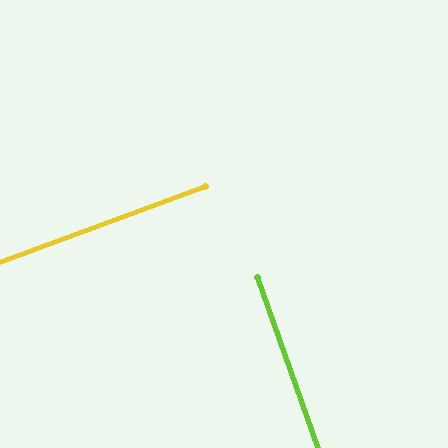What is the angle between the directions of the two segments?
Approximately 89 degrees.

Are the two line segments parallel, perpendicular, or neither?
Perpendicular — they meet at approximately 89°.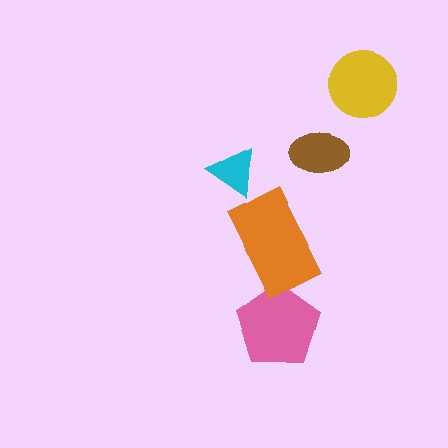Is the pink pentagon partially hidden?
Yes, it is partially covered by another shape.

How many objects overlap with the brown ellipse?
0 objects overlap with the brown ellipse.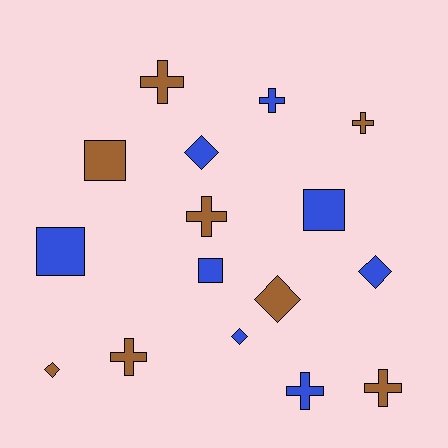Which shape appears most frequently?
Cross, with 7 objects.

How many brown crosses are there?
There are 5 brown crosses.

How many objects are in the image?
There are 16 objects.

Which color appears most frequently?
Brown, with 8 objects.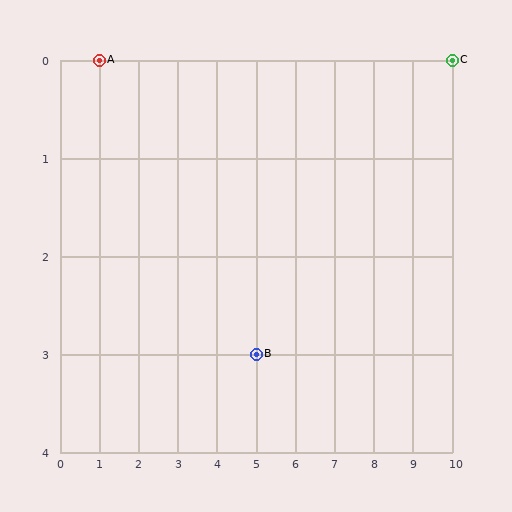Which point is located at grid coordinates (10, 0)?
Point C is at (10, 0).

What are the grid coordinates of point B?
Point B is at grid coordinates (5, 3).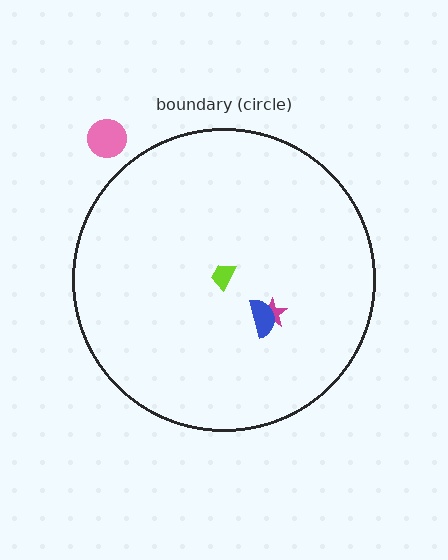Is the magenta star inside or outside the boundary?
Inside.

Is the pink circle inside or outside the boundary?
Outside.